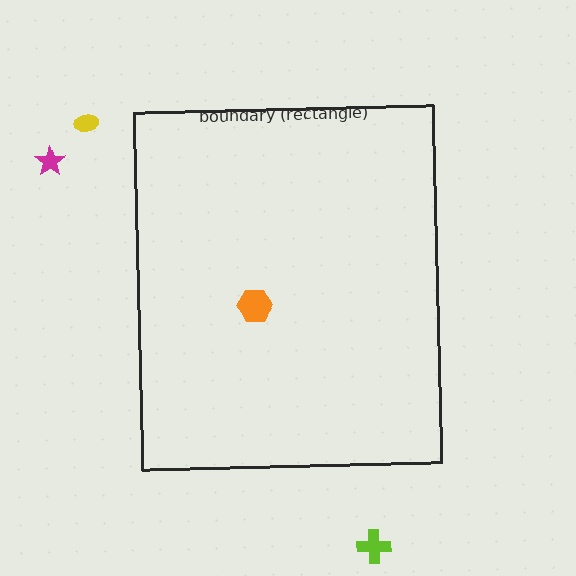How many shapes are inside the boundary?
1 inside, 3 outside.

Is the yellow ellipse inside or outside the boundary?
Outside.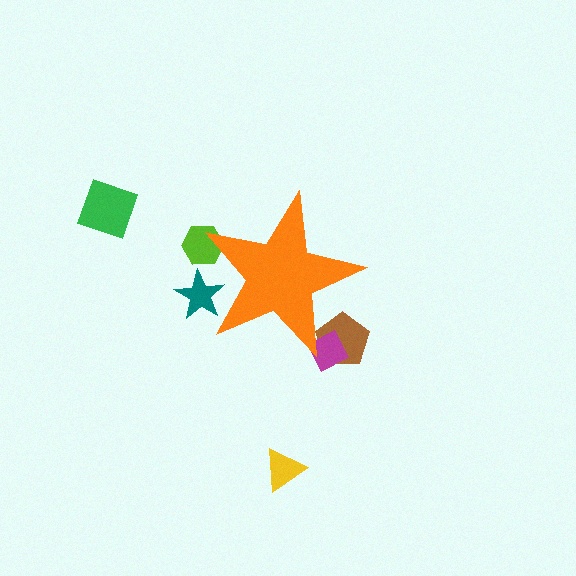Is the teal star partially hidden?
Yes, the teal star is partially hidden behind the orange star.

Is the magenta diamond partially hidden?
Yes, the magenta diamond is partially hidden behind the orange star.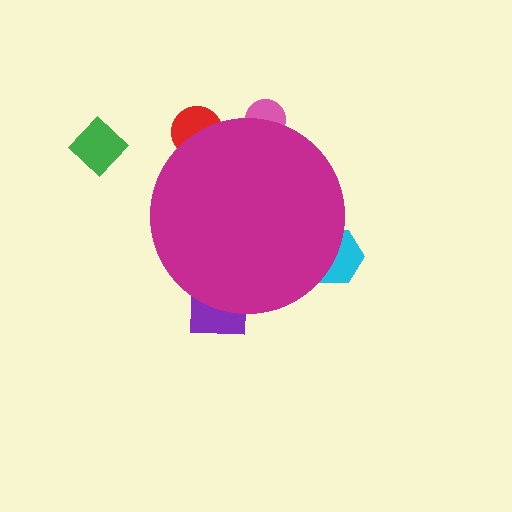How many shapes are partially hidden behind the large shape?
4 shapes are partially hidden.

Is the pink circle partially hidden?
Yes, the pink circle is partially hidden behind the magenta circle.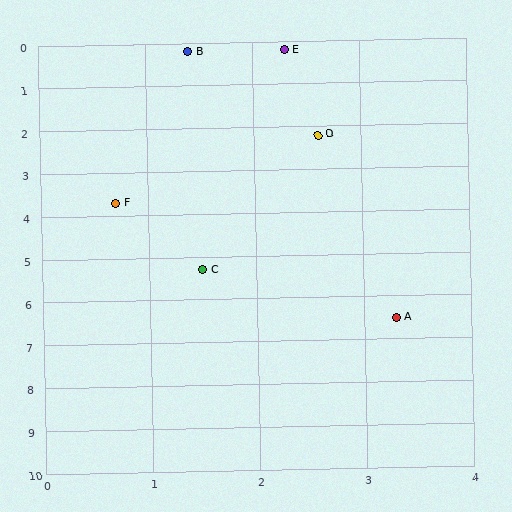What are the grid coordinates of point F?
Point F is at approximately (0.7, 3.7).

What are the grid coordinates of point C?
Point C is at approximately (1.5, 5.3).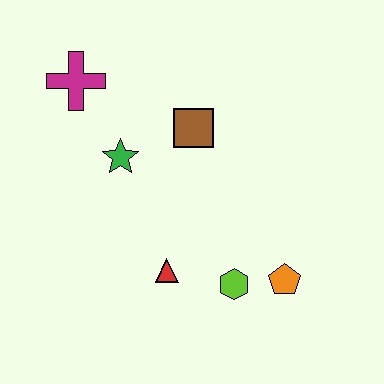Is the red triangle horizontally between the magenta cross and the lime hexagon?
Yes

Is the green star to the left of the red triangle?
Yes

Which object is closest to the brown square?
The green star is closest to the brown square.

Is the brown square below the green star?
No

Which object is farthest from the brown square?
The orange pentagon is farthest from the brown square.